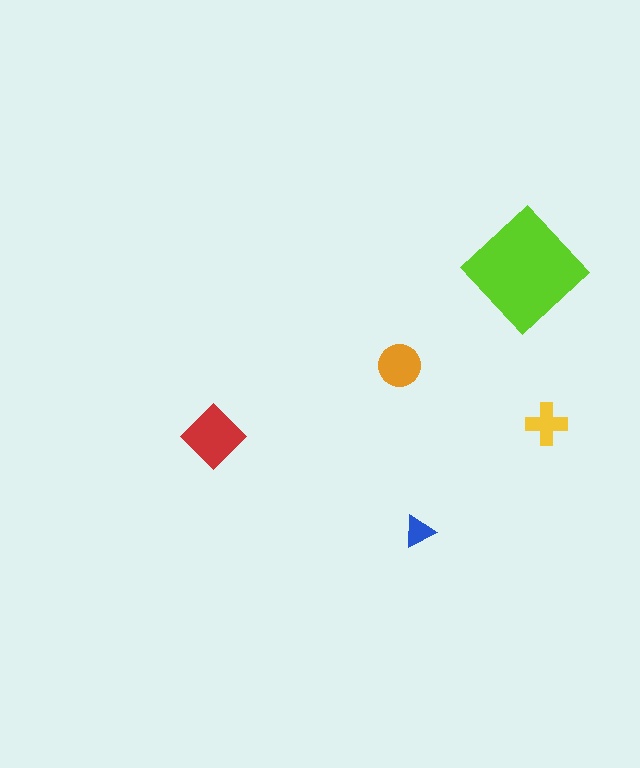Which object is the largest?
The lime diamond.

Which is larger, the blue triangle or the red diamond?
The red diamond.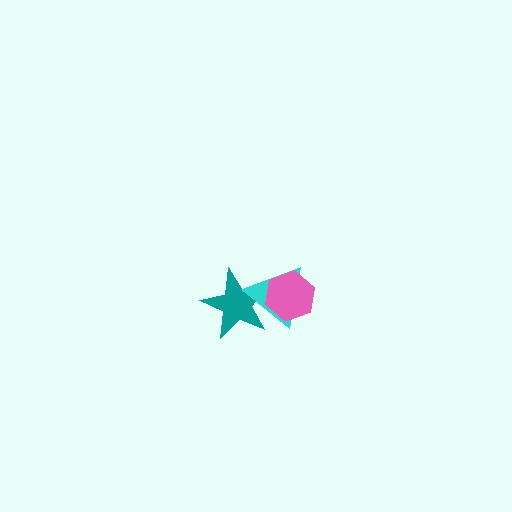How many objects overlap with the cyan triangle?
2 objects overlap with the cyan triangle.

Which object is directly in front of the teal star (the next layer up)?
The cyan triangle is directly in front of the teal star.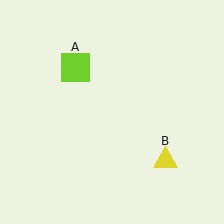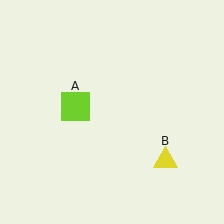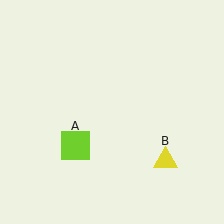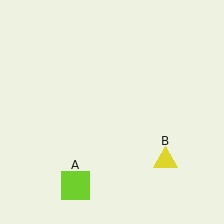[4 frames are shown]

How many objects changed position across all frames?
1 object changed position: lime square (object A).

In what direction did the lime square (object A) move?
The lime square (object A) moved down.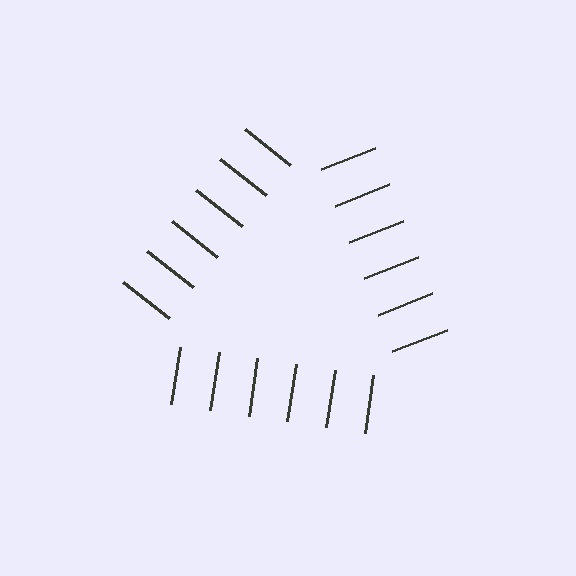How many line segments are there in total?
18 — 6 along each of the 3 edges.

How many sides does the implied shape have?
3 sides — the line-ends trace a triangle.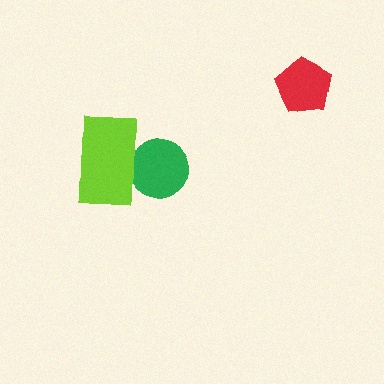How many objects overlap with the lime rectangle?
1 object overlaps with the lime rectangle.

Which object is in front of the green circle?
The lime rectangle is in front of the green circle.